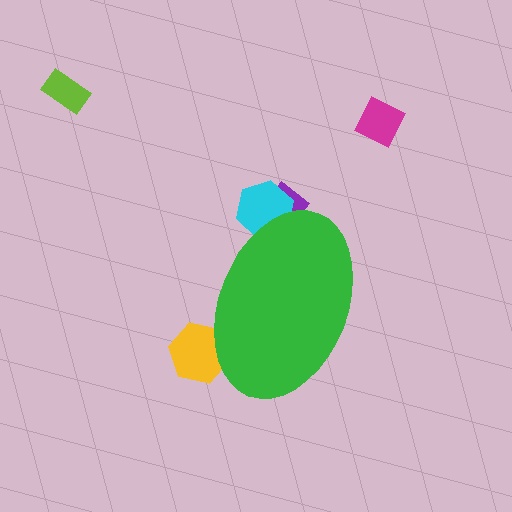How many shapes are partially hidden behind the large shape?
3 shapes are partially hidden.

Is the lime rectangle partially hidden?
No, the lime rectangle is fully visible.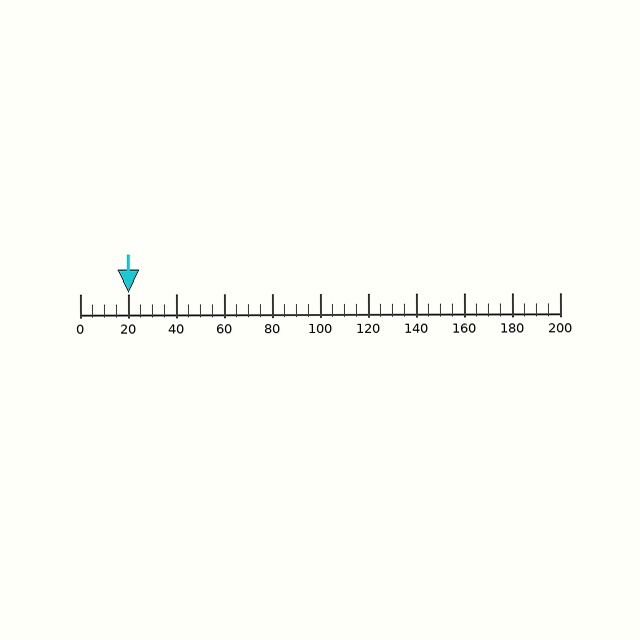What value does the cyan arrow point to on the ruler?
The cyan arrow points to approximately 20.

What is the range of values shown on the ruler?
The ruler shows values from 0 to 200.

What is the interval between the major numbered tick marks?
The major tick marks are spaced 20 units apart.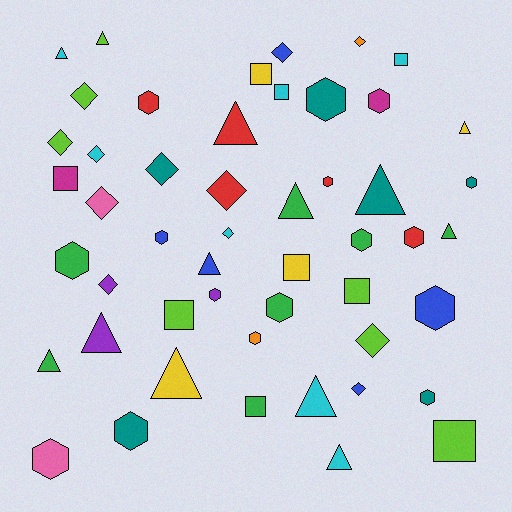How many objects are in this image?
There are 50 objects.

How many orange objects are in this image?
There are 2 orange objects.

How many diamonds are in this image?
There are 12 diamonds.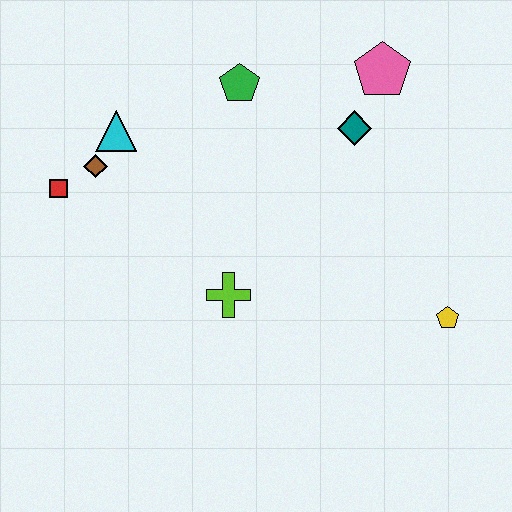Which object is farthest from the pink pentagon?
The red square is farthest from the pink pentagon.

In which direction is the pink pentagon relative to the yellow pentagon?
The pink pentagon is above the yellow pentagon.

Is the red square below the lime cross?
No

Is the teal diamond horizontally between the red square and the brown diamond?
No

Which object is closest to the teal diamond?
The pink pentagon is closest to the teal diamond.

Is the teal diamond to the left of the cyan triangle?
No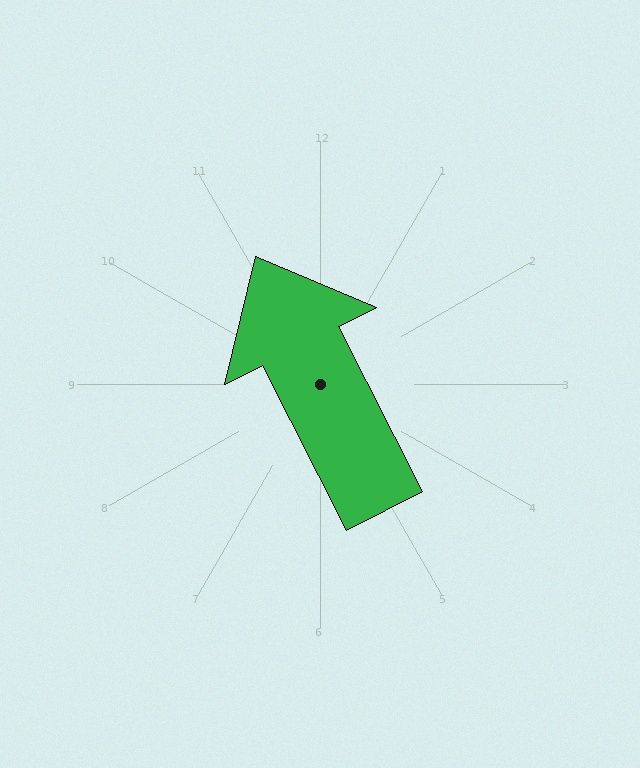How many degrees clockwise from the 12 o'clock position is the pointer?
Approximately 333 degrees.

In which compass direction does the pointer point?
Northwest.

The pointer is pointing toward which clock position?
Roughly 11 o'clock.